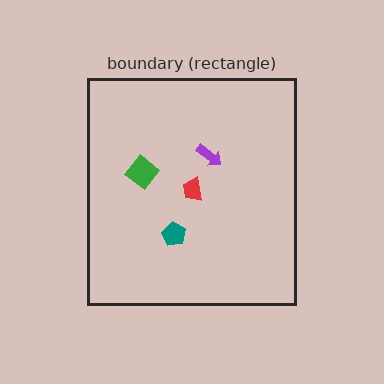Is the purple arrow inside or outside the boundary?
Inside.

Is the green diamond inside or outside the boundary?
Inside.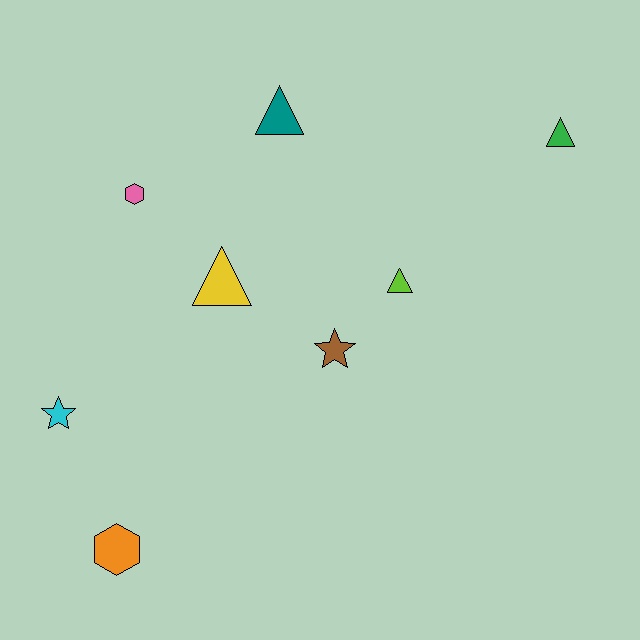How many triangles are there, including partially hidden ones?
There are 4 triangles.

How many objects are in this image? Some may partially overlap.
There are 8 objects.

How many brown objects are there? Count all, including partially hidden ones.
There is 1 brown object.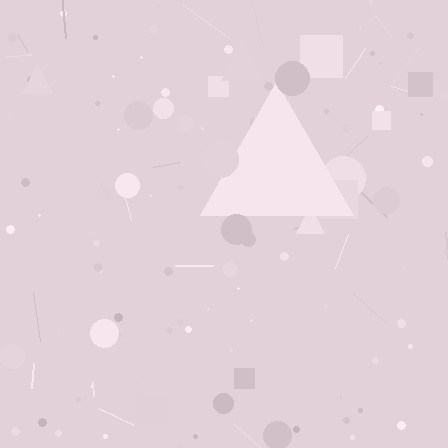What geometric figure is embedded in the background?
A triangle is embedded in the background.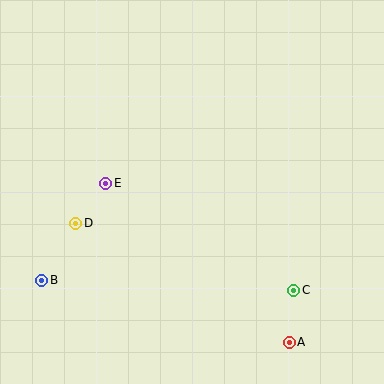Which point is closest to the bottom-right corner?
Point A is closest to the bottom-right corner.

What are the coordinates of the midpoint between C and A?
The midpoint between C and A is at (292, 316).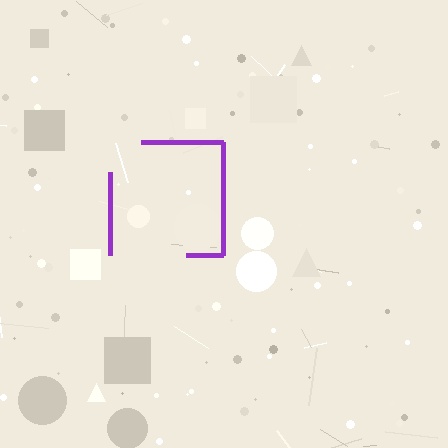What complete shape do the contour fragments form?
The contour fragments form a square.